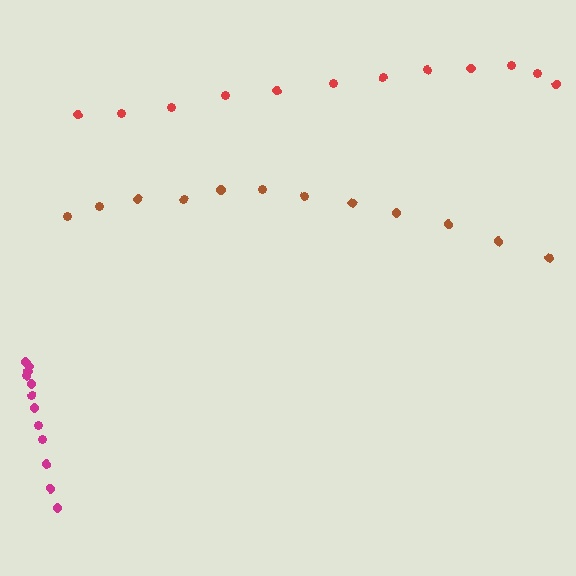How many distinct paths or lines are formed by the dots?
There are 3 distinct paths.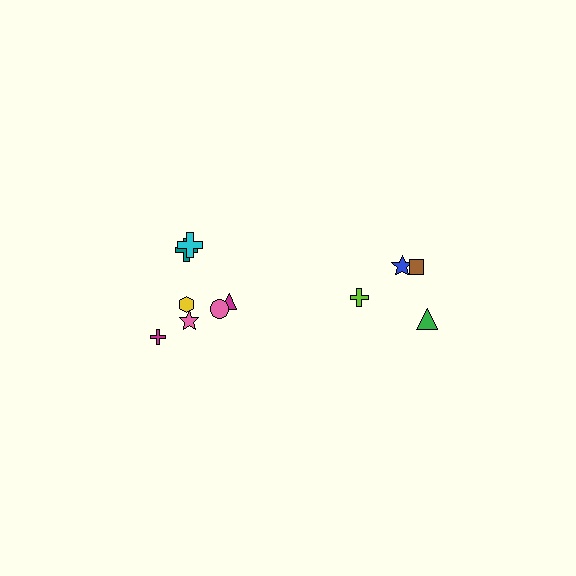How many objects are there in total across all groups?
There are 11 objects.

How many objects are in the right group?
There are 4 objects.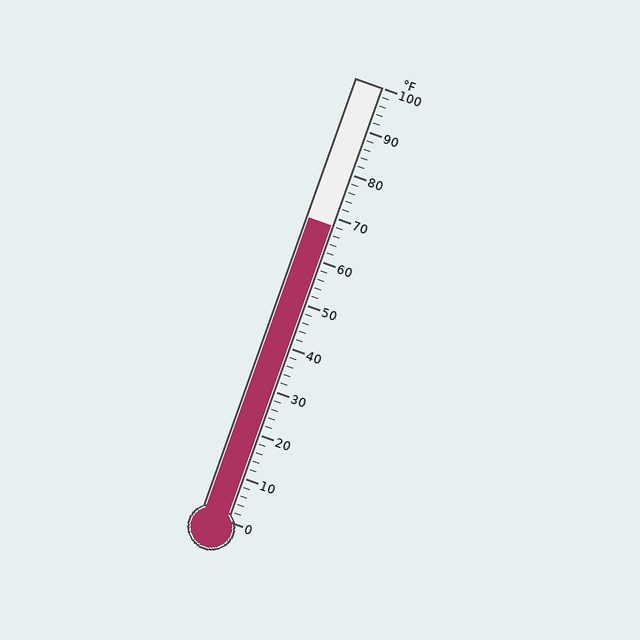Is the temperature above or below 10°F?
The temperature is above 10°F.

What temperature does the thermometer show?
The thermometer shows approximately 68°F.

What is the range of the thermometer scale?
The thermometer scale ranges from 0°F to 100°F.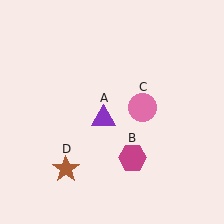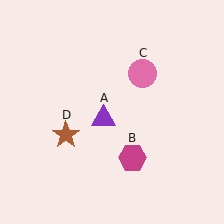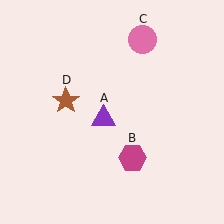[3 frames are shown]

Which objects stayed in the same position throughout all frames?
Purple triangle (object A) and magenta hexagon (object B) remained stationary.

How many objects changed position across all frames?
2 objects changed position: pink circle (object C), brown star (object D).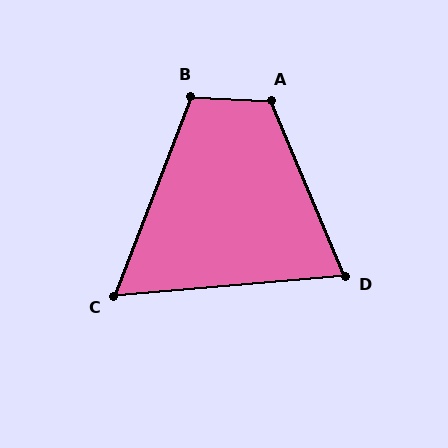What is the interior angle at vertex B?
Approximately 108 degrees (obtuse).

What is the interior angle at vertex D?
Approximately 72 degrees (acute).